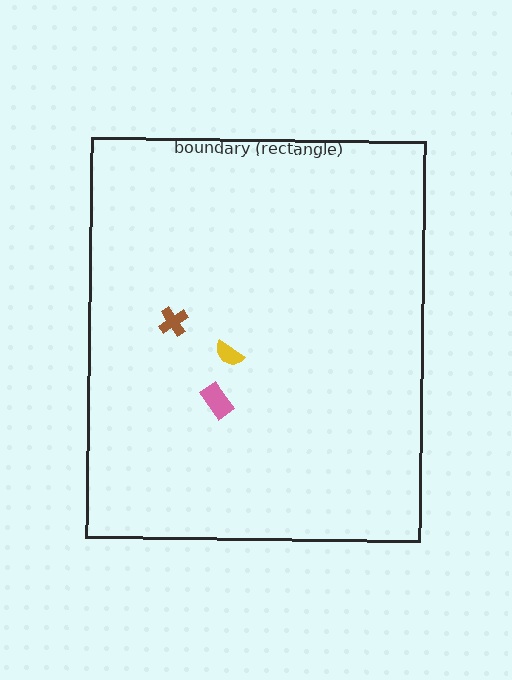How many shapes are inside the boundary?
3 inside, 0 outside.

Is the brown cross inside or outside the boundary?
Inside.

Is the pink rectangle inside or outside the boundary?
Inside.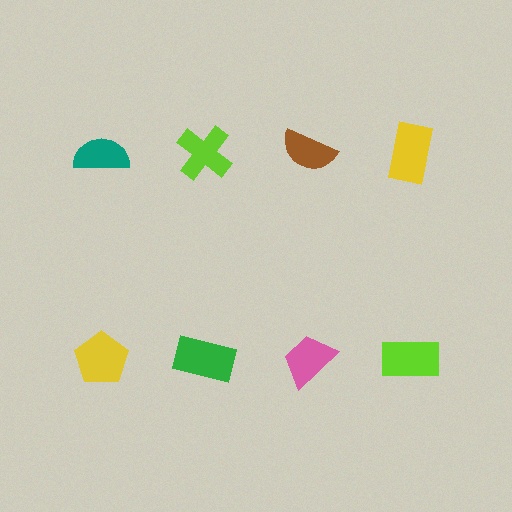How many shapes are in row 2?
4 shapes.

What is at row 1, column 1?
A teal semicircle.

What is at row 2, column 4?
A lime rectangle.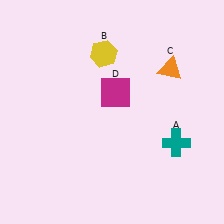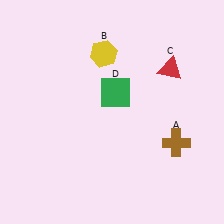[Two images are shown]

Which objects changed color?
A changed from teal to brown. C changed from orange to red. D changed from magenta to green.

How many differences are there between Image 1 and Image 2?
There are 3 differences between the two images.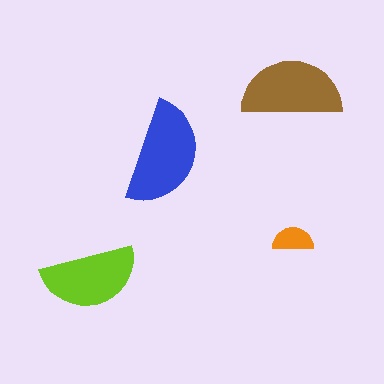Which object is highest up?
The brown semicircle is topmost.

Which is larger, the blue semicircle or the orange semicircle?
The blue one.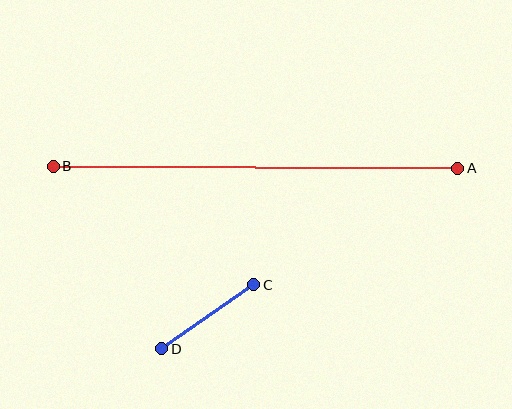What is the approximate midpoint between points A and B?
The midpoint is at approximately (255, 167) pixels.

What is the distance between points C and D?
The distance is approximately 112 pixels.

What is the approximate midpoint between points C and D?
The midpoint is at approximately (208, 317) pixels.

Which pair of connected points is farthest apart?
Points A and B are farthest apart.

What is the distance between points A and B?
The distance is approximately 405 pixels.